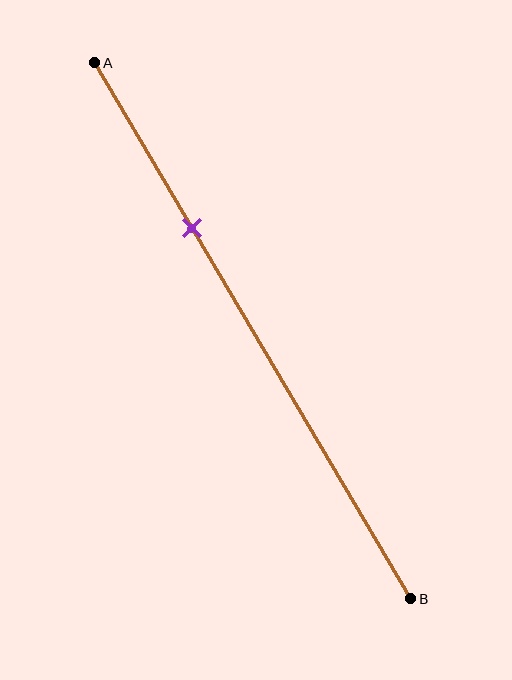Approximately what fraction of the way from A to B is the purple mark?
The purple mark is approximately 30% of the way from A to B.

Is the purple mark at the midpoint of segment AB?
No, the mark is at about 30% from A, not at the 50% midpoint.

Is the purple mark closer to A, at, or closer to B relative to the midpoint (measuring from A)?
The purple mark is closer to point A than the midpoint of segment AB.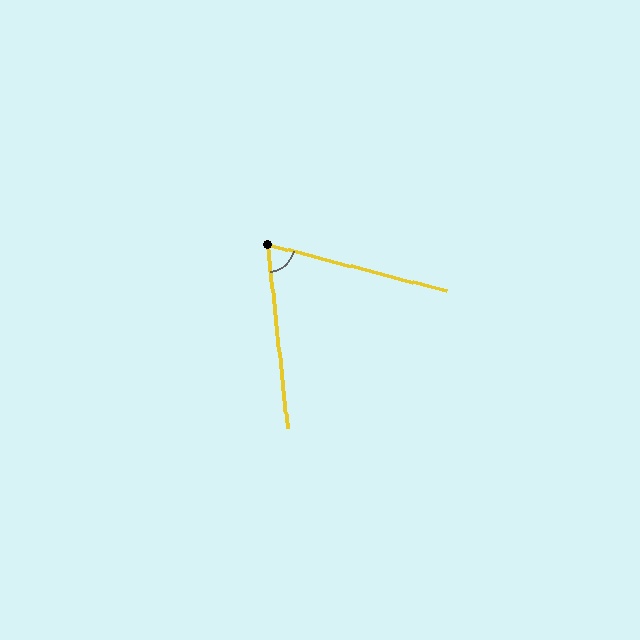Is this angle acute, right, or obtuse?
It is acute.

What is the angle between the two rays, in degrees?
Approximately 69 degrees.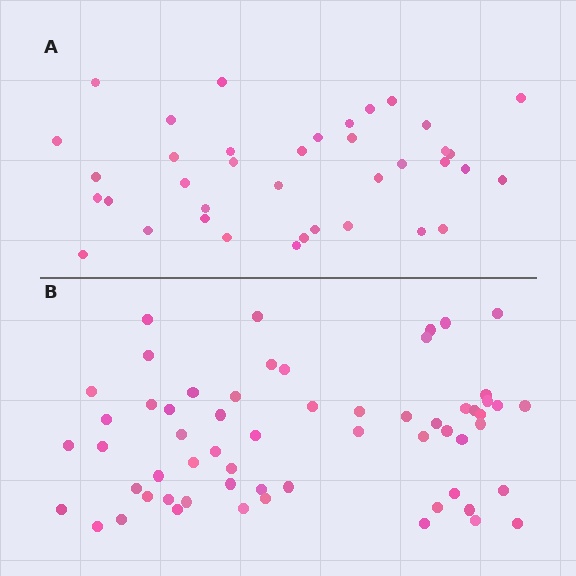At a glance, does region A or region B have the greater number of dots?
Region B (the bottom region) has more dots.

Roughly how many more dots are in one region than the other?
Region B has approximately 20 more dots than region A.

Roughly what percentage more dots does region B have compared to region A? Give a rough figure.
About 60% more.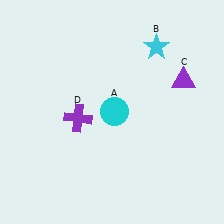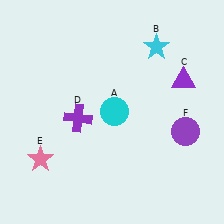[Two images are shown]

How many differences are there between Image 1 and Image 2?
There are 2 differences between the two images.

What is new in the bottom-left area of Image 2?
A pink star (E) was added in the bottom-left area of Image 2.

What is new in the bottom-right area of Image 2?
A purple circle (F) was added in the bottom-right area of Image 2.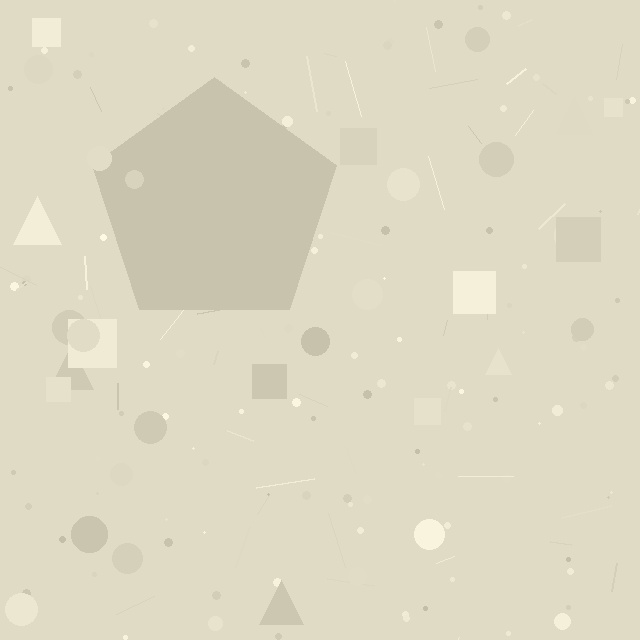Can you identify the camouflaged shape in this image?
The camouflaged shape is a pentagon.